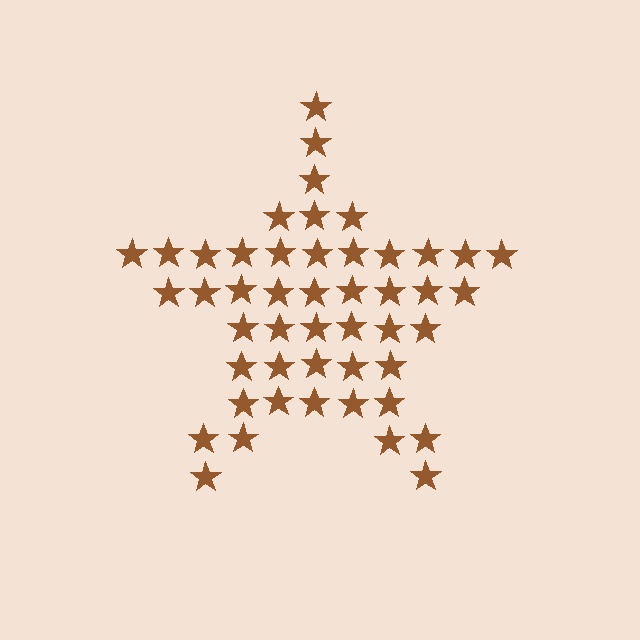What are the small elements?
The small elements are stars.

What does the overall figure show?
The overall figure shows a star.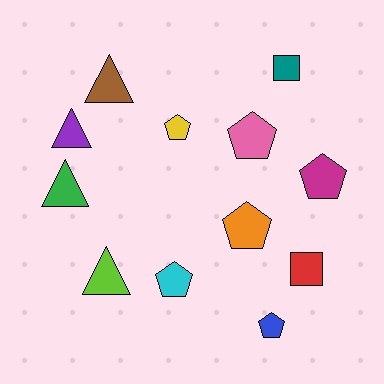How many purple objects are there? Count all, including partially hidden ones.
There is 1 purple object.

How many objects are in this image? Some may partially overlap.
There are 12 objects.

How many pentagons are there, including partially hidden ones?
There are 6 pentagons.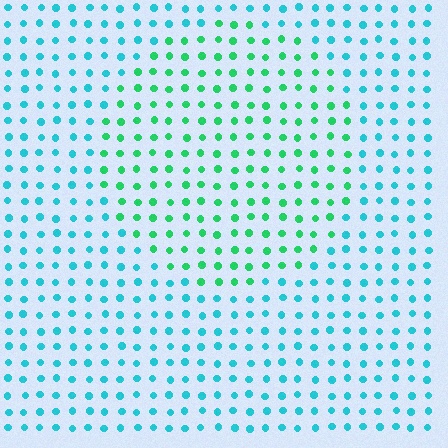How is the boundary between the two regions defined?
The boundary is defined purely by a slight shift in hue (about 41 degrees). Spacing, size, and orientation are identical on both sides.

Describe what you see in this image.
The image is filled with small cyan elements in a uniform arrangement. A circle-shaped region is visible where the elements are tinted to a slightly different hue, forming a subtle color boundary.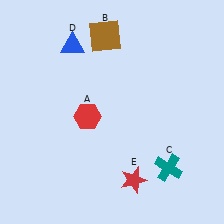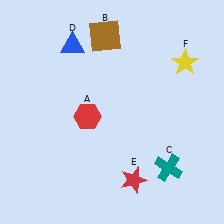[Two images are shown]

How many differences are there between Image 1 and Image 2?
There is 1 difference between the two images.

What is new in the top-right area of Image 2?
A yellow star (F) was added in the top-right area of Image 2.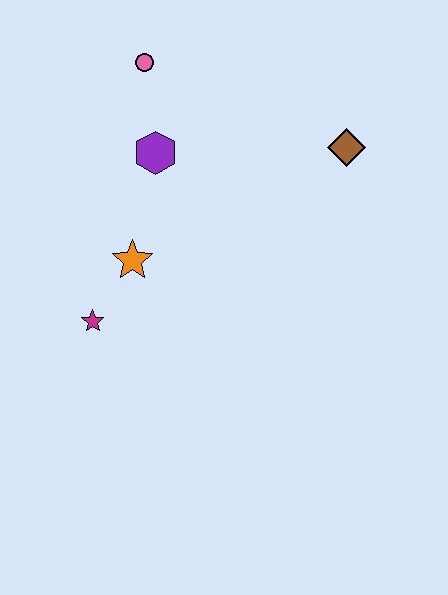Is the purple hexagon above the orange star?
Yes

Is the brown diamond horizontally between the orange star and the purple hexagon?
No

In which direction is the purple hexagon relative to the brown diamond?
The purple hexagon is to the left of the brown diamond.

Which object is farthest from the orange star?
The brown diamond is farthest from the orange star.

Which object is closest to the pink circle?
The purple hexagon is closest to the pink circle.